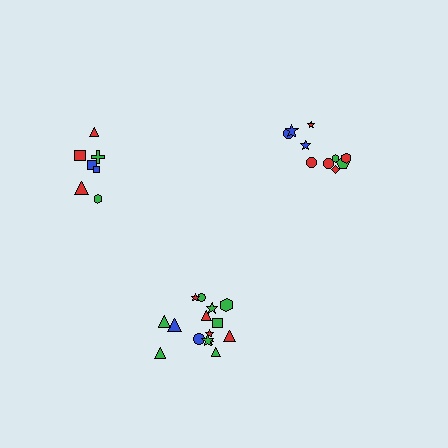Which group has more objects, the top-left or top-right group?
The top-right group.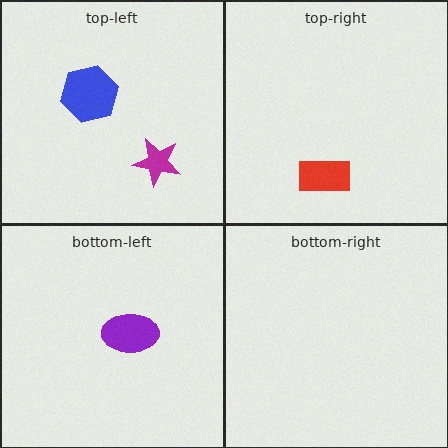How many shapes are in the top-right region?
1.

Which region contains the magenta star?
The top-left region.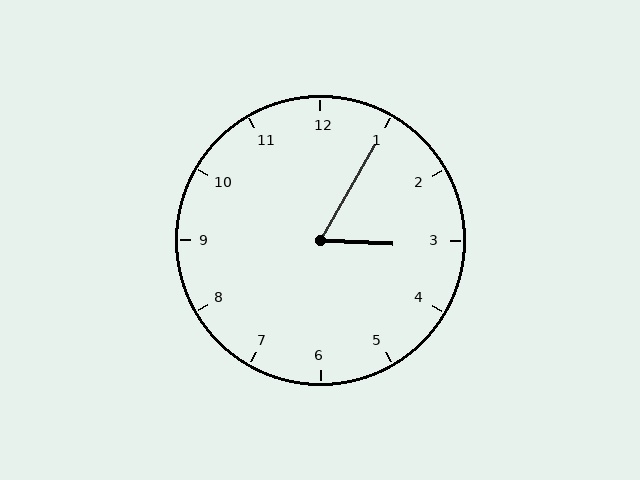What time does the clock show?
3:05.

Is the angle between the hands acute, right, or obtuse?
It is acute.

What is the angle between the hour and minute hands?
Approximately 62 degrees.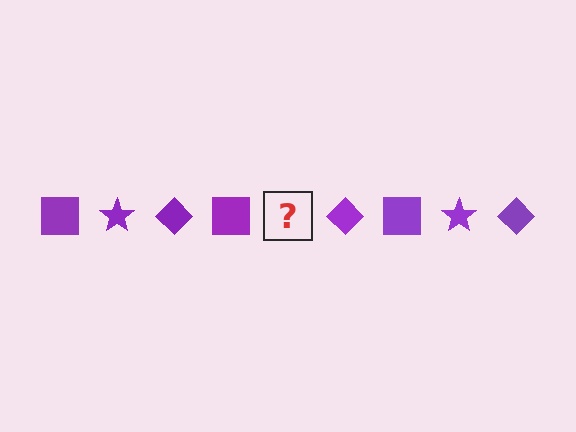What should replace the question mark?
The question mark should be replaced with a purple star.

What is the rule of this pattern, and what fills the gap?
The rule is that the pattern cycles through square, star, diamond shapes in purple. The gap should be filled with a purple star.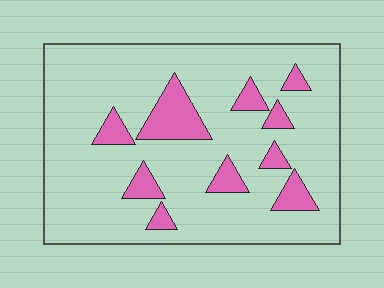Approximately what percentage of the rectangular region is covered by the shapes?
Approximately 15%.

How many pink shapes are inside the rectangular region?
10.